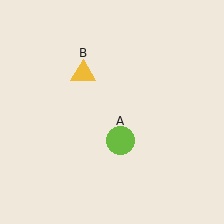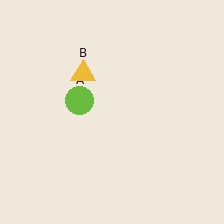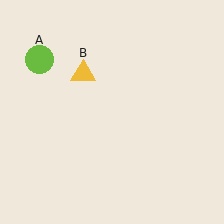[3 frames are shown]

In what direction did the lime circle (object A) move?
The lime circle (object A) moved up and to the left.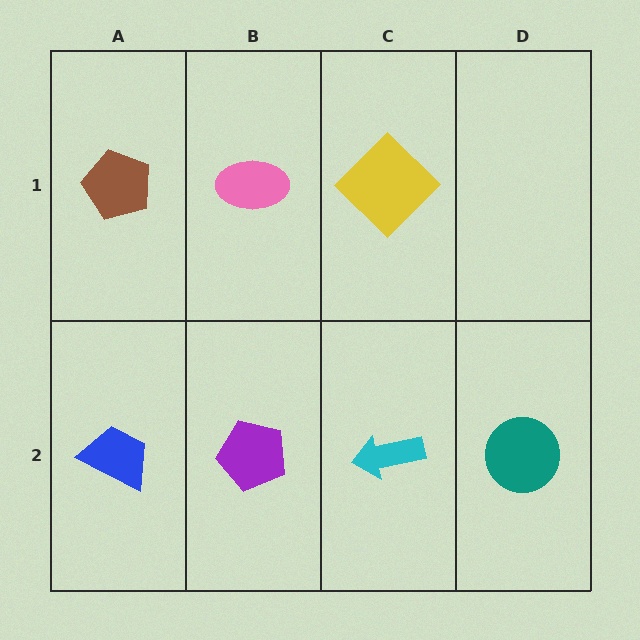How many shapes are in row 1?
3 shapes.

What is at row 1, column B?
A pink ellipse.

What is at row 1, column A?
A brown pentagon.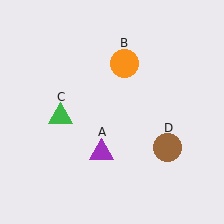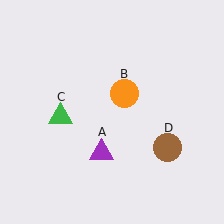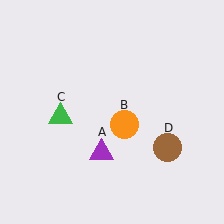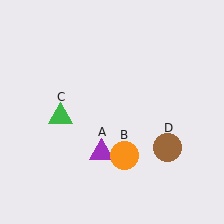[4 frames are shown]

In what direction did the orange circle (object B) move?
The orange circle (object B) moved down.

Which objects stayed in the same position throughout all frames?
Purple triangle (object A) and green triangle (object C) and brown circle (object D) remained stationary.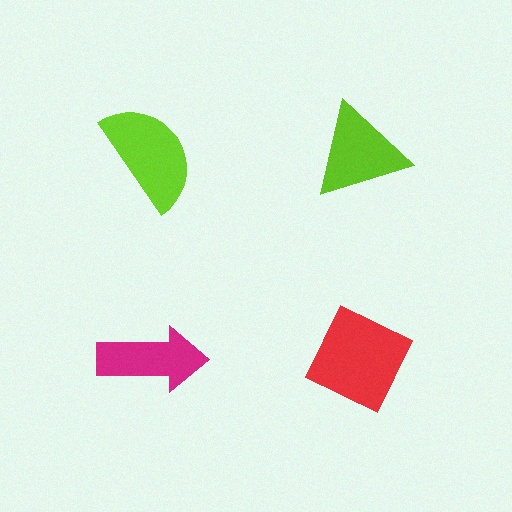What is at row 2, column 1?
A magenta arrow.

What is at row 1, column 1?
A lime semicircle.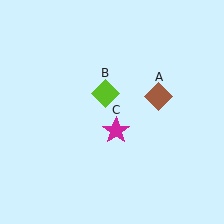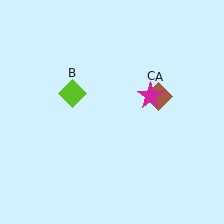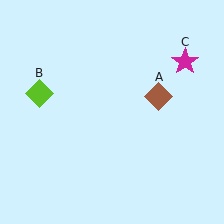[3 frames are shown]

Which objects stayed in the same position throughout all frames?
Brown diamond (object A) remained stationary.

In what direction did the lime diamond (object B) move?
The lime diamond (object B) moved left.